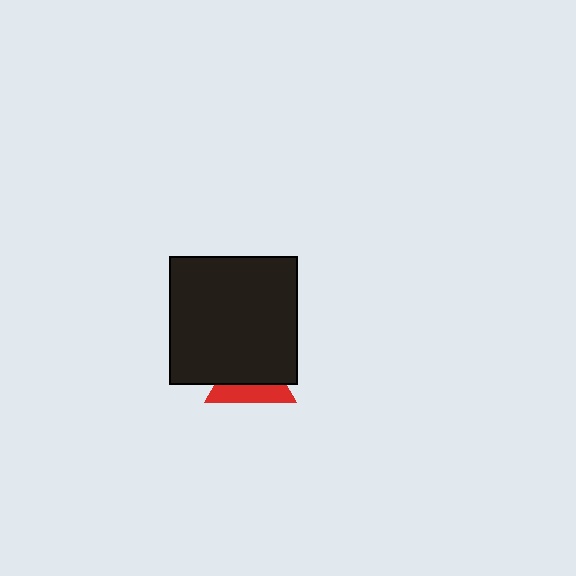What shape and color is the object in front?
The object in front is a black square.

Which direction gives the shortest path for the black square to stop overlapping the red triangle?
Moving up gives the shortest separation.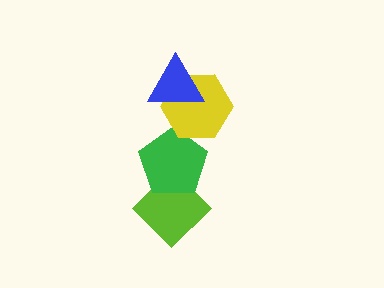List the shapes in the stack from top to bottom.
From top to bottom: the blue triangle, the yellow hexagon, the green pentagon, the lime diamond.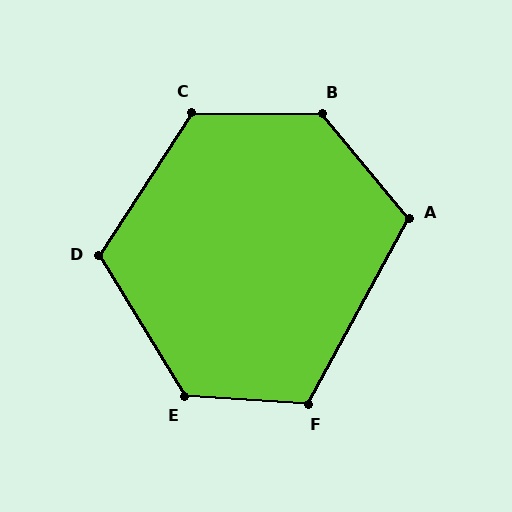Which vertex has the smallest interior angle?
A, at approximately 112 degrees.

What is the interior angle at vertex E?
Approximately 125 degrees (obtuse).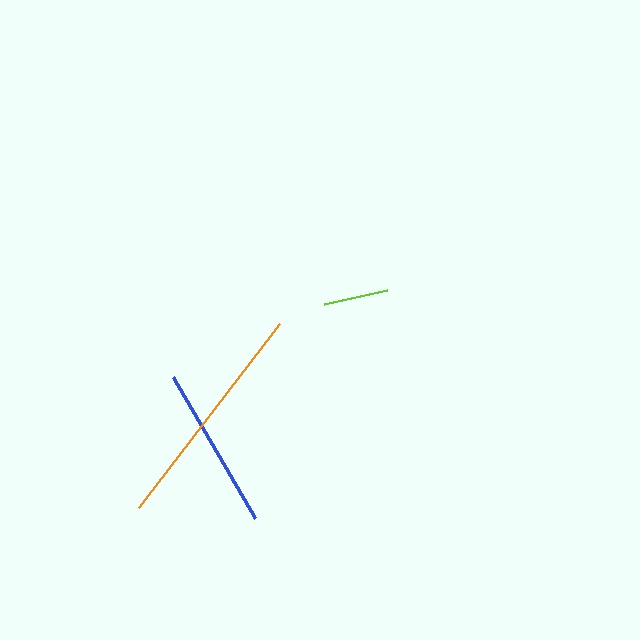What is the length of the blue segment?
The blue segment is approximately 163 pixels long.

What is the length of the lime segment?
The lime segment is approximately 64 pixels long.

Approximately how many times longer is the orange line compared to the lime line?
The orange line is approximately 3.6 times the length of the lime line.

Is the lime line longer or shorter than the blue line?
The blue line is longer than the lime line.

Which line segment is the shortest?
The lime line is the shortest at approximately 64 pixels.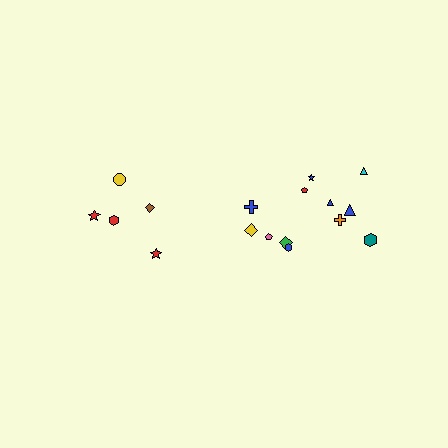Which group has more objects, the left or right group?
The right group.